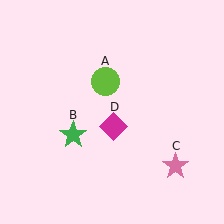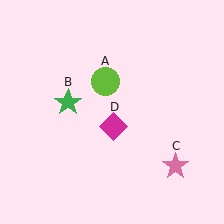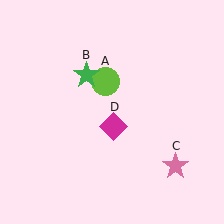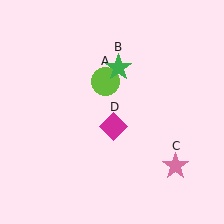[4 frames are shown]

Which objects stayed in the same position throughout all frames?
Lime circle (object A) and pink star (object C) and magenta diamond (object D) remained stationary.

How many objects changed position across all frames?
1 object changed position: green star (object B).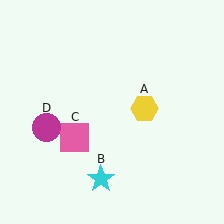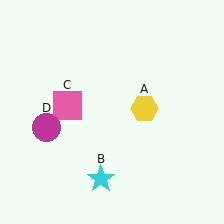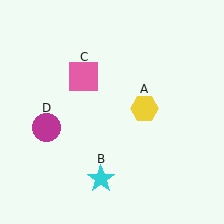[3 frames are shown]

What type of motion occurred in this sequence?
The pink square (object C) rotated clockwise around the center of the scene.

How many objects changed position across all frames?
1 object changed position: pink square (object C).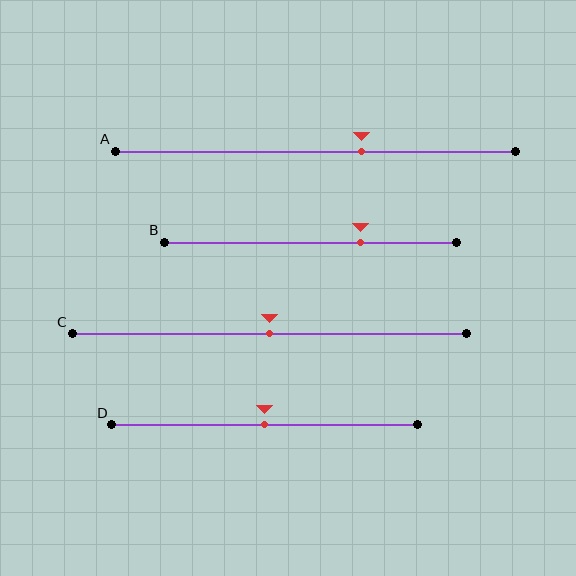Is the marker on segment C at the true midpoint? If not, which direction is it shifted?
Yes, the marker on segment C is at the true midpoint.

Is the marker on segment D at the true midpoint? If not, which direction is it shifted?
Yes, the marker on segment D is at the true midpoint.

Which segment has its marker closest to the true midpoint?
Segment C has its marker closest to the true midpoint.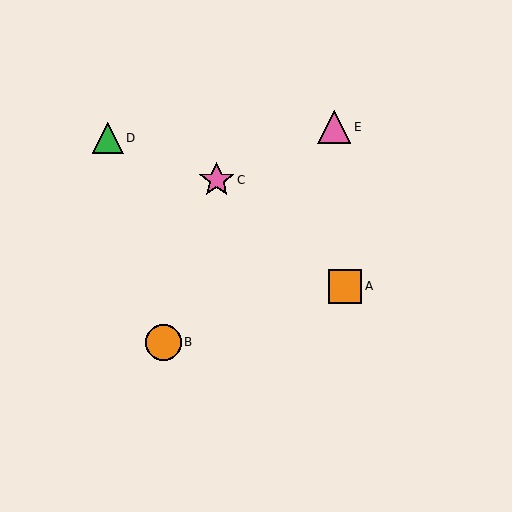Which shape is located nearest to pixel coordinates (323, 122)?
The pink triangle (labeled E) at (334, 127) is nearest to that location.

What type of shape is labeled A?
Shape A is an orange square.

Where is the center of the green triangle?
The center of the green triangle is at (108, 138).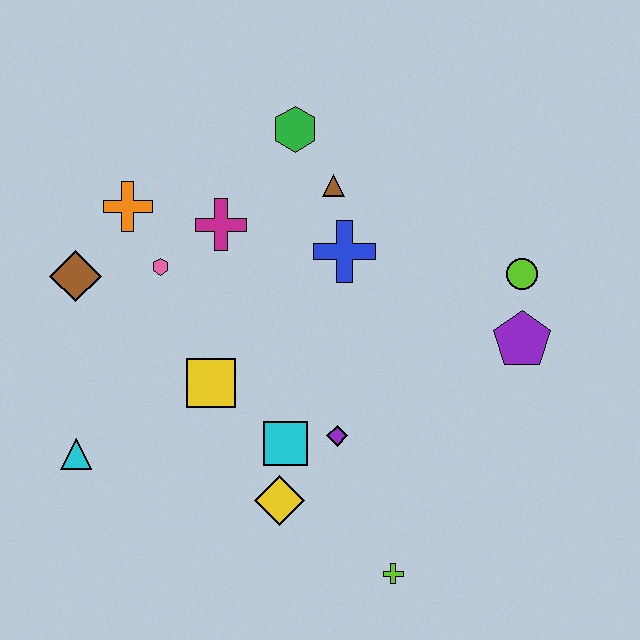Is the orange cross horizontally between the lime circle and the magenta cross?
No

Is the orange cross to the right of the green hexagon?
No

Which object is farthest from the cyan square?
The green hexagon is farthest from the cyan square.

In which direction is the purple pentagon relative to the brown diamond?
The purple pentagon is to the right of the brown diamond.